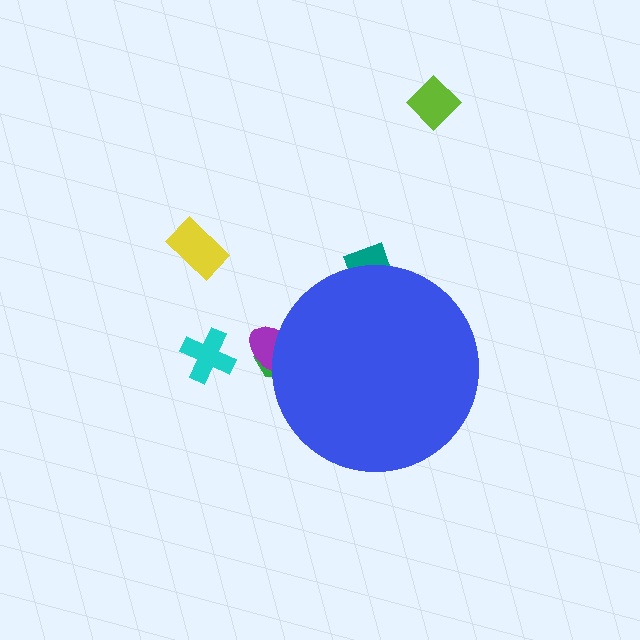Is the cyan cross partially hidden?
No, the cyan cross is fully visible.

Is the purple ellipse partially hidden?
Yes, the purple ellipse is partially hidden behind the blue circle.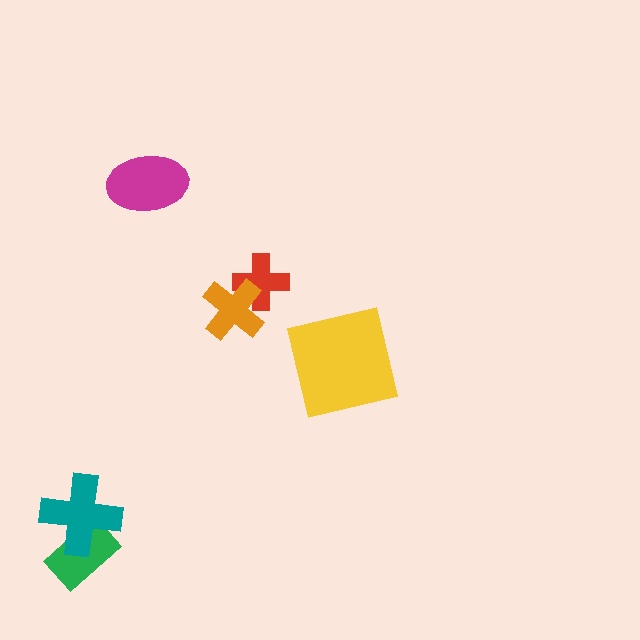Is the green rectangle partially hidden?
Yes, it is partially covered by another shape.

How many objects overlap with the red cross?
1 object overlaps with the red cross.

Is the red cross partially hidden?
Yes, it is partially covered by another shape.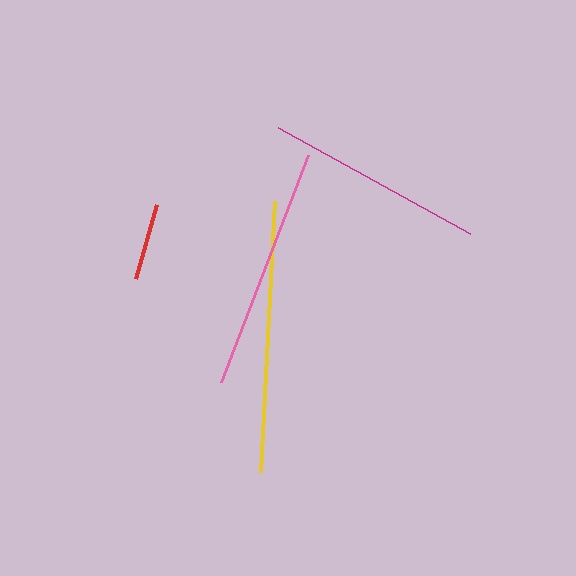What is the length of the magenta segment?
The magenta segment is approximately 219 pixels long.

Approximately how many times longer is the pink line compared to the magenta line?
The pink line is approximately 1.1 times the length of the magenta line.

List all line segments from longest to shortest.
From longest to shortest: yellow, pink, magenta, red.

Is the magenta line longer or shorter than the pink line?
The pink line is longer than the magenta line.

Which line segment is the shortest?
The red line is the shortest at approximately 77 pixels.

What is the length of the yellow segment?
The yellow segment is approximately 272 pixels long.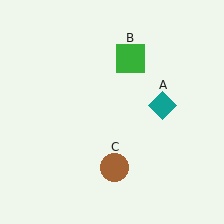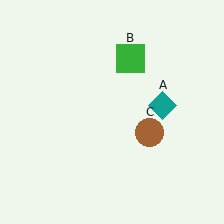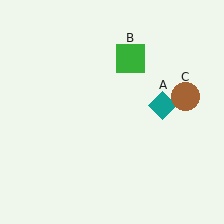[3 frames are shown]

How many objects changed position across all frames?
1 object changed position: brown circle (object C).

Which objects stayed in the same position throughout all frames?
Teal diamond (object A) and green square (object B) remained stationary.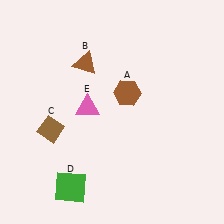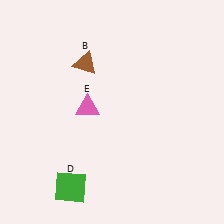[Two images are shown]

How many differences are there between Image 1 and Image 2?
There are 2 differences between the two images.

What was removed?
The brown diamond (C), the brown hexagon (A) were removed in Image 2.